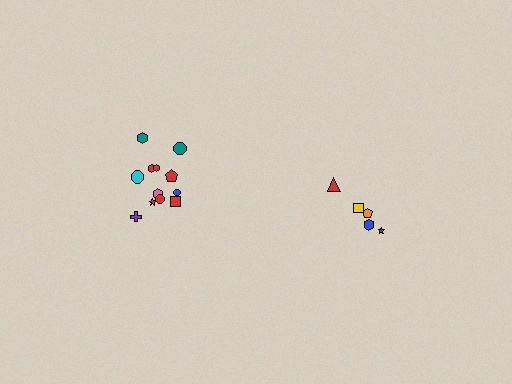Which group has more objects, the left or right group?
The left group.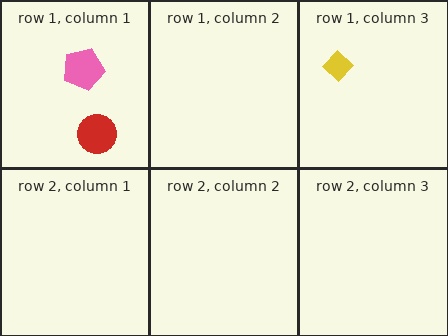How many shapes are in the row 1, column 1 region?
2.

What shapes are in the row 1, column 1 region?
The pink pentagon, the red circle.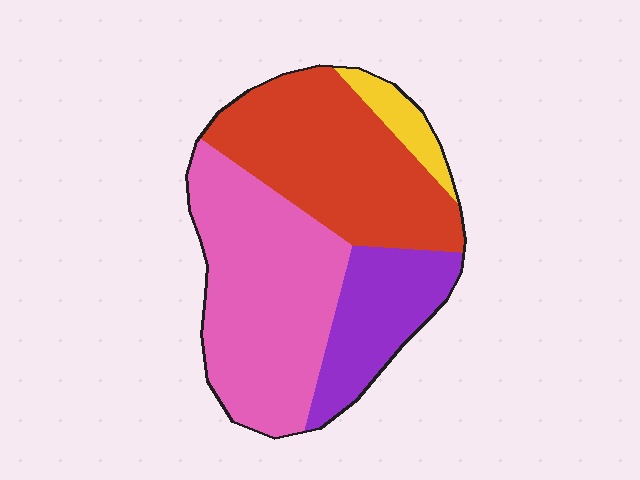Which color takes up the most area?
Pink, at roughly 40%.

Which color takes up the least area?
Yellow, at roughly 5%.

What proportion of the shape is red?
Red takes up between a third and a half of the shape.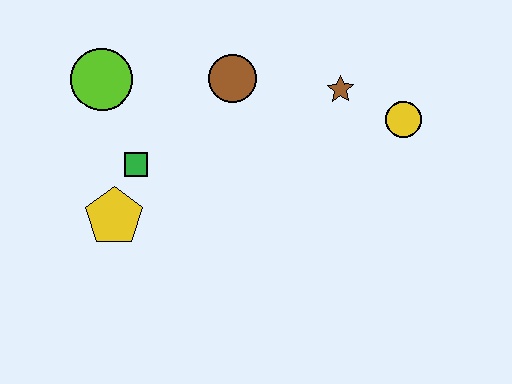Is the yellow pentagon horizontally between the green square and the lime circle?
Yes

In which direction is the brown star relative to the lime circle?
The brown star is to the right of the lime circle.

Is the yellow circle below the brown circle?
Yes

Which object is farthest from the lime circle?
The yellow circle is farthest from the lime circle.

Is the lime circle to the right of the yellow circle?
No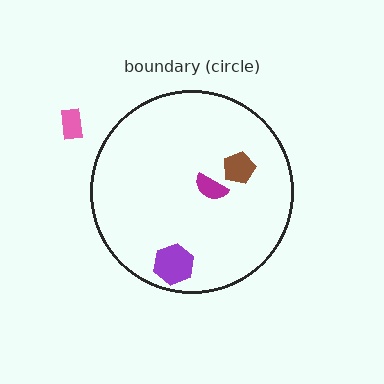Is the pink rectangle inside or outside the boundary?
Outside.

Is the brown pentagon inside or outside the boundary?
Inside.